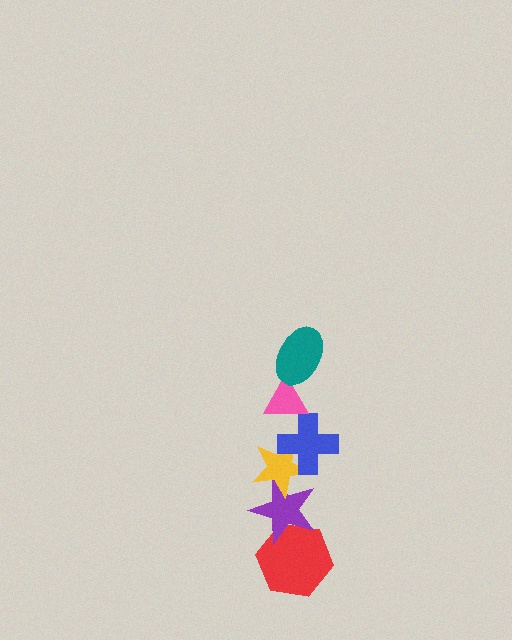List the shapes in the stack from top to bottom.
From top to bottom: the teal ellipse, the pink triangle, the blue cross, the yellow star, the purple star, the red hexagon.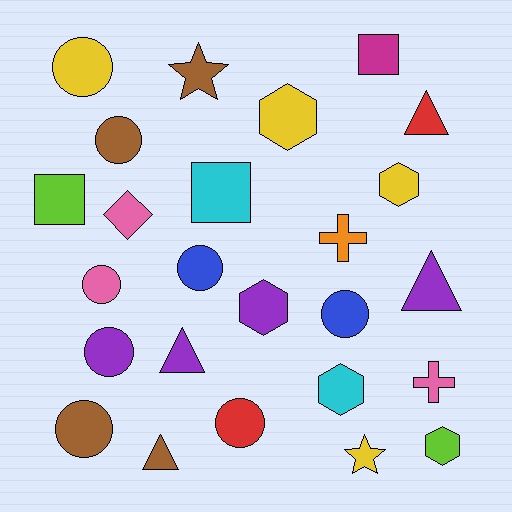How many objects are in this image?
There are 25 objects.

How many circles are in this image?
There are 8 circles.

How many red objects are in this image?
There are 2 red objects.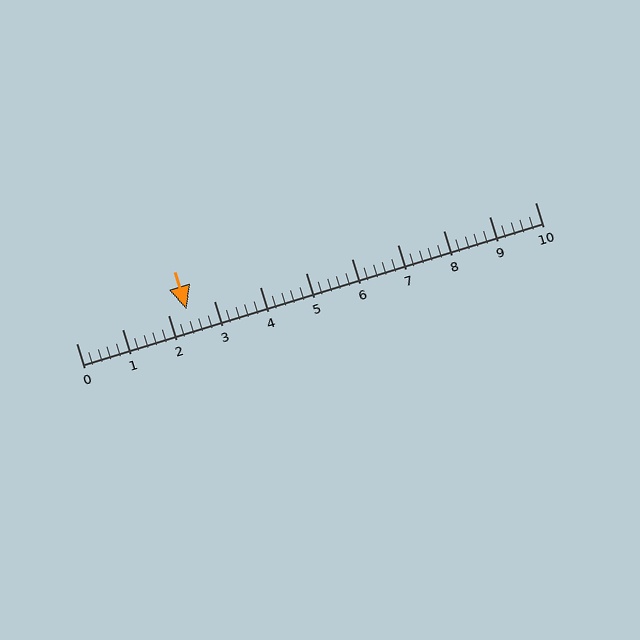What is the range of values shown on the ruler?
The ruler shows values from 0 to 10.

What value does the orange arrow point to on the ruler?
The orange arrow points to approximately 2.4.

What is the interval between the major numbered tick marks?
The major tick marks are spaced 1 units apart.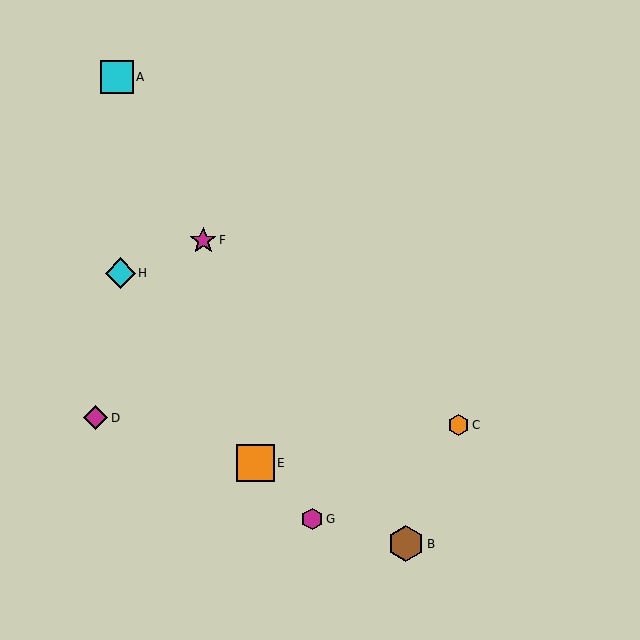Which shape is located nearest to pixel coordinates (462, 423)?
The orange hexagon (labeled C) at (459, 425) is nearest to that location.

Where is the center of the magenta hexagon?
The center of the magenta hexagon is at (312, 519).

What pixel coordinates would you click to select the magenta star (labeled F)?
Click at (203, 240) to select the magenta star F.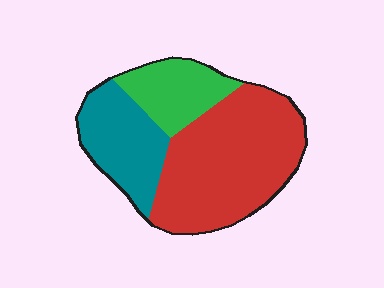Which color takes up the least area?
Green, at roughly 20%.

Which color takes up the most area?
Red, at roughly 55%.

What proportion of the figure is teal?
Teal covers roughly 25% of the figure.